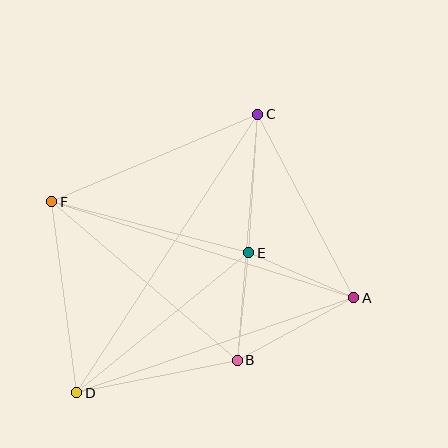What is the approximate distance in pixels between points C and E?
The distance between C and E is approximately 139 pixels.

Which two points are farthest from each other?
Points C and D are farthest from each other.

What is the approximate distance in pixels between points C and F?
The distance between C and F is approximately 224 pixels.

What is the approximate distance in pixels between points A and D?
The distance between A and D is approximately 293 pixels.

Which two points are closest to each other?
Points B and E are closest to each other.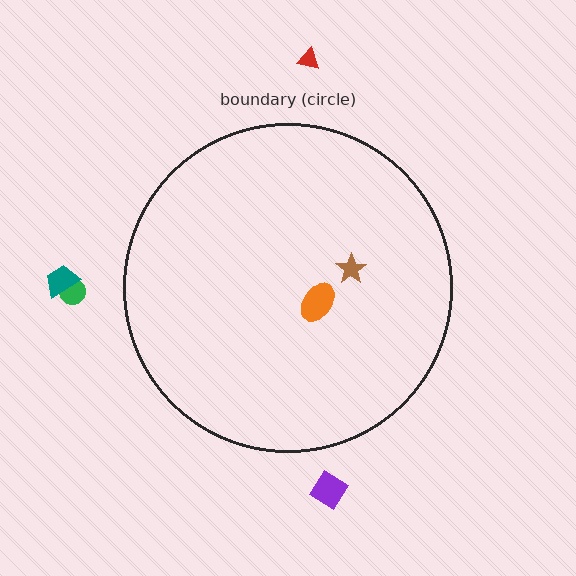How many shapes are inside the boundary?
2 inside, 4 outside.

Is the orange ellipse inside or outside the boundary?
Inside.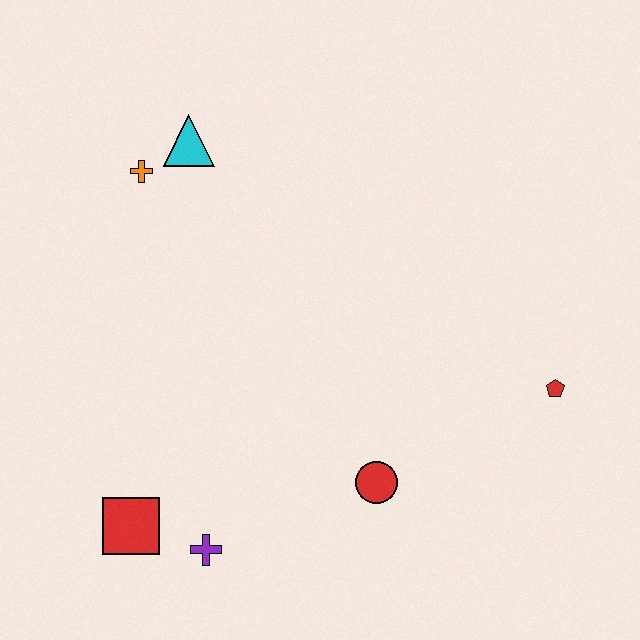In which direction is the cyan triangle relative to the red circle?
The cyan triangle is above the red circle.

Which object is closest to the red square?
The purple cross is closest to the red square.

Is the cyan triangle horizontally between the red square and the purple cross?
Yes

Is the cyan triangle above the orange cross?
Yes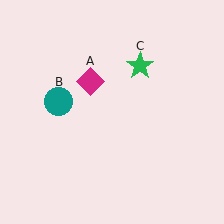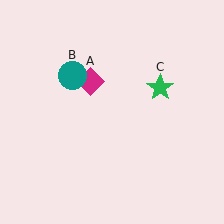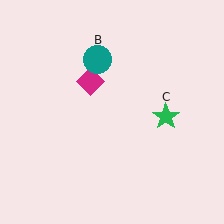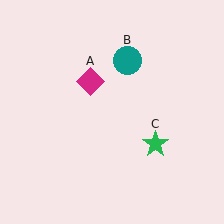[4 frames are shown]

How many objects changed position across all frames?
2 objects changed position: teal circle (object B), green star (object C).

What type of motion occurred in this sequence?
The teal circle (object B), green star (object C) rotated clockwise around the center of the scene.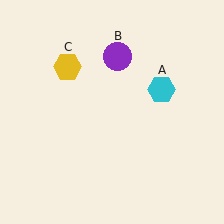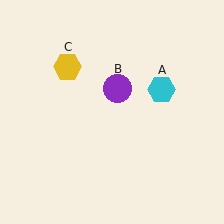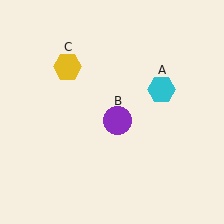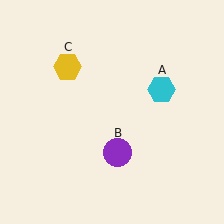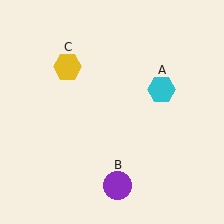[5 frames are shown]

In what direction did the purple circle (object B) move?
The purple circle (object B) moved down.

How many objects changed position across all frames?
1 object changed position: purple circle (object B).